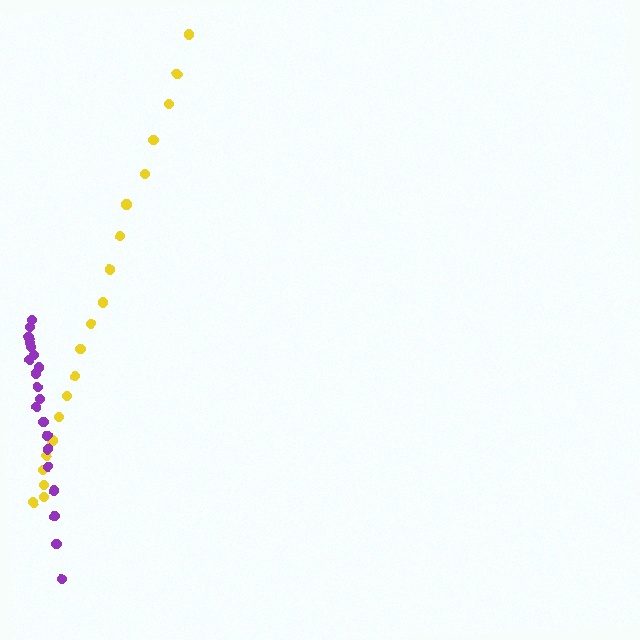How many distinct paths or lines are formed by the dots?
There are 2 distinct paths.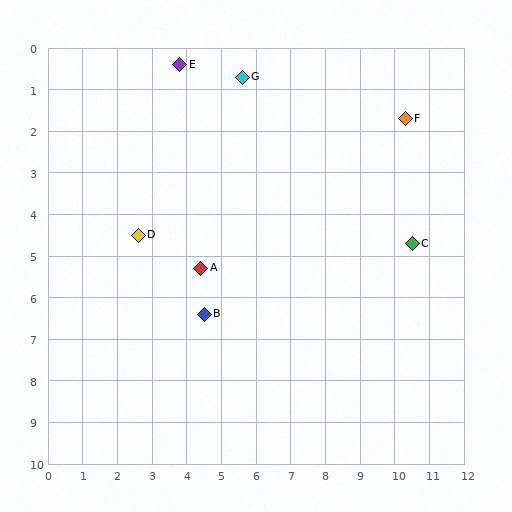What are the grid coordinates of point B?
Point B is at approximately (4.5, 6.4).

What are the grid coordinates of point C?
Point C is at approximately (10.5, 4.7).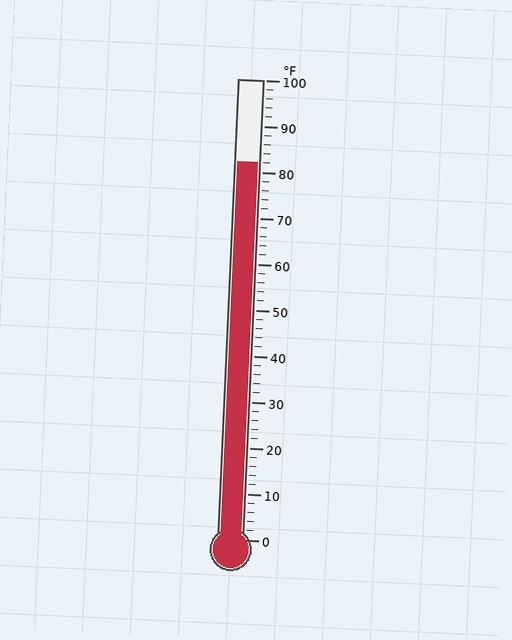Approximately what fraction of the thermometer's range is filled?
The thermometer is filled to approximately 80% of its range.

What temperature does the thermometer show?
The thermometer shows approximately 82°F.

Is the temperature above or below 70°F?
The temperature is above 70°F.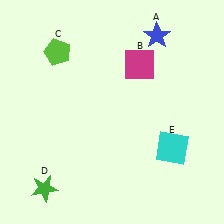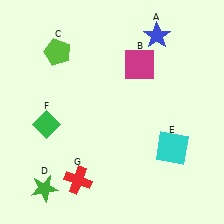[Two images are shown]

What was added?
A green diamond (F), a red cross (G) were added in Image 2.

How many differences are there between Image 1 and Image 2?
There are 2 differences between the two images.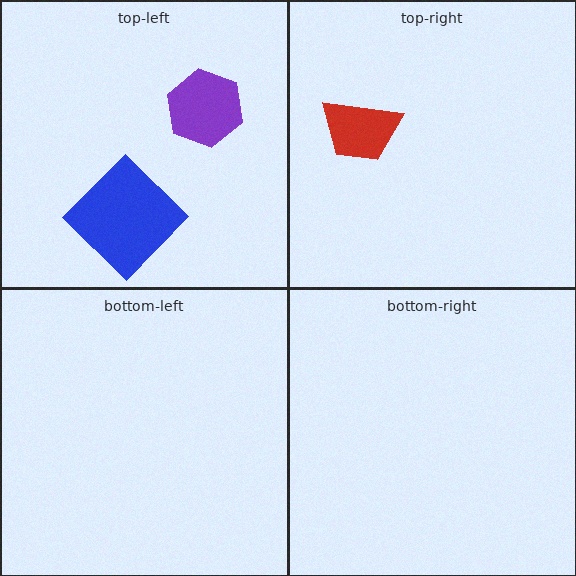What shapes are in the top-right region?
The red trapezoid.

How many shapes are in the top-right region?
1.